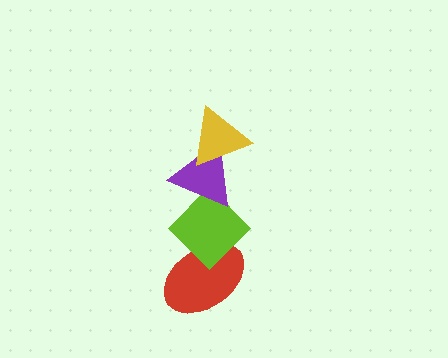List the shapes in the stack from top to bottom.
From top to bottom: the yellow triangle, the purple triangle, the lime diamond, the red ellipse.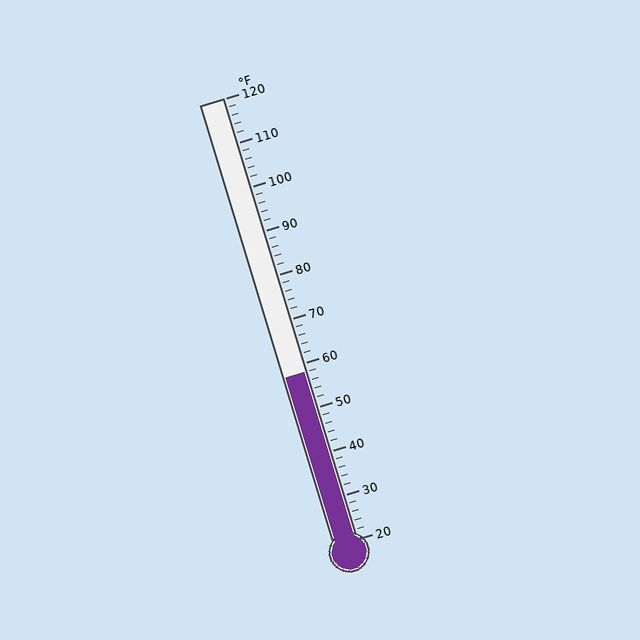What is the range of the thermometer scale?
The thermometer scale ranges from 20°F to 120°F.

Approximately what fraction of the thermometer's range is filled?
The thermometer is filled to approximately 40% of its range.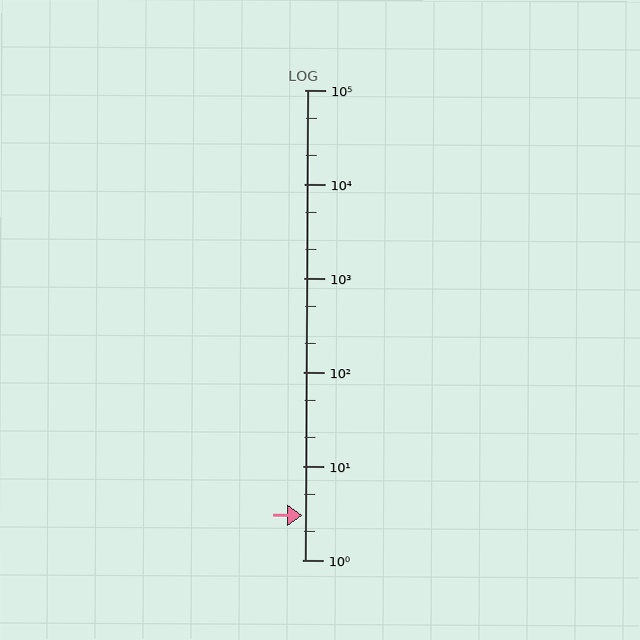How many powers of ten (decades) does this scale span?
The scale spans 5 decades, from 1 to 100000.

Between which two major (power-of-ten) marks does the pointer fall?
The pointer is between 1 and 10.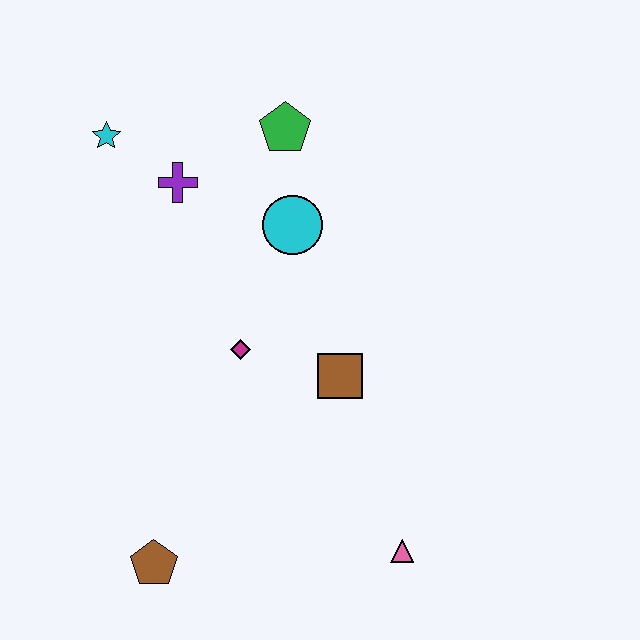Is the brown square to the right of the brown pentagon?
Yes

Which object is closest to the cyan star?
The purple cross is closest to the cyan star.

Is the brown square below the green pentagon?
Yes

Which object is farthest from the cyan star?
The pink triangle is farthest from the cyan star.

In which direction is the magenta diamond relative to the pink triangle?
The magenta diamond is above the pink triangle.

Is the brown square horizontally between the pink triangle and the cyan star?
Yes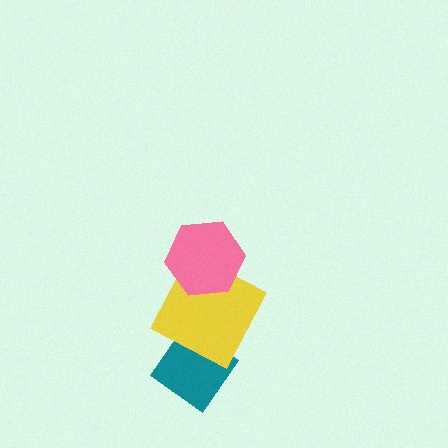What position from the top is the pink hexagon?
The pink hexagon is 1st from the top.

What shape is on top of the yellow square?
The pink hexagon is on top of the yellow square.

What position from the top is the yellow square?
The yellow square is 2nd from the top.